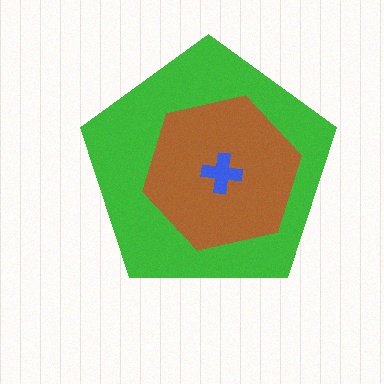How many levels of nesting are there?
3.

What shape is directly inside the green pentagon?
The brown hexagon.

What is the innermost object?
The blue cross.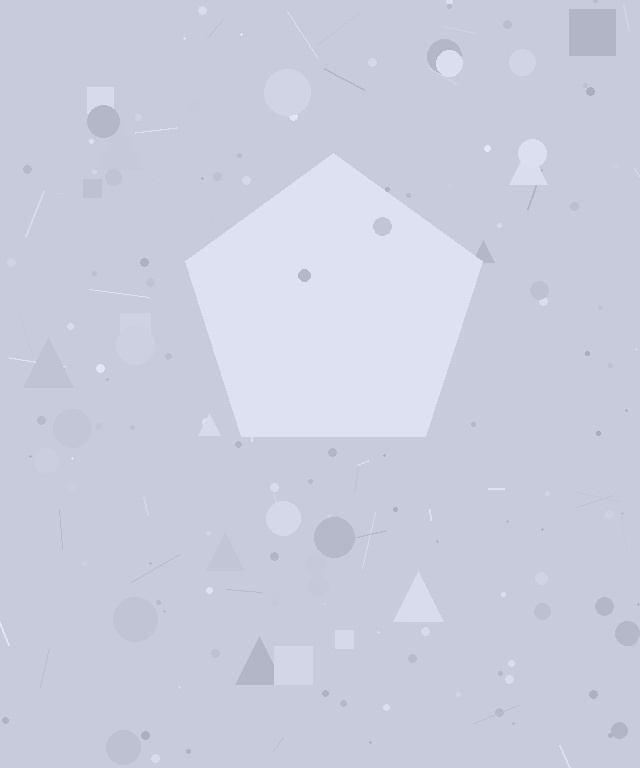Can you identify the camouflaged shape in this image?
The camouflaged shape is a pentagon.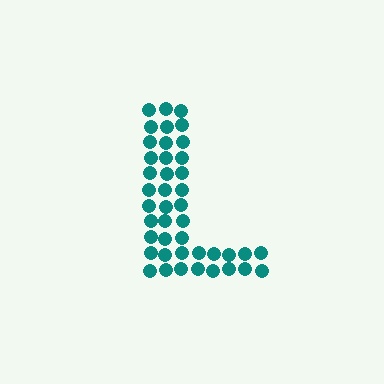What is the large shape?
The large shape is the letter L.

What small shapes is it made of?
It is made of small circles.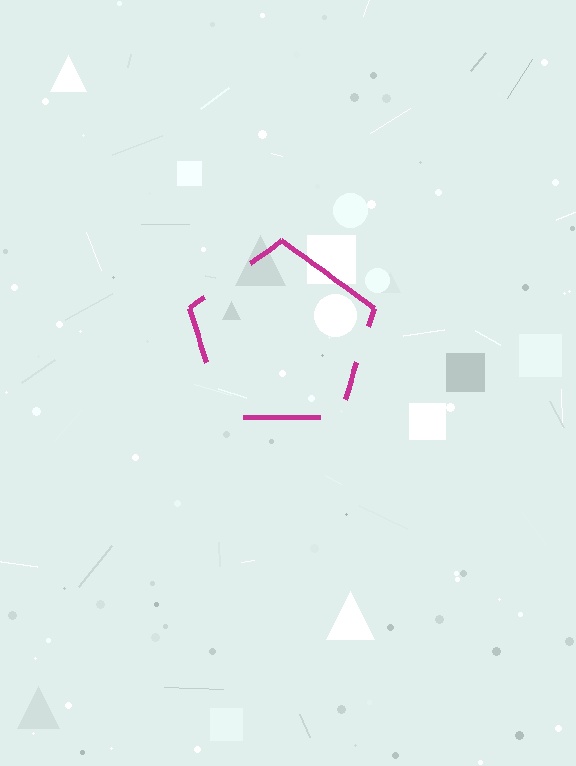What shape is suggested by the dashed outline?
The dashed outline suggests a pentagon.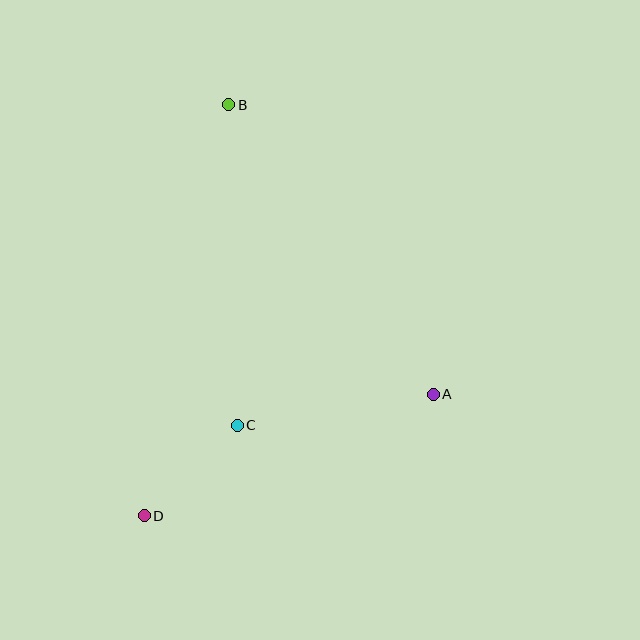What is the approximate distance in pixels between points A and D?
The distance between A and D is approximately 313 pixels.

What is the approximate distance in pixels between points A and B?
The distance between A and B is approximately 355 pixels.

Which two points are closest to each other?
Points C and D are closest to each other.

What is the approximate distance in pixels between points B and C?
The distance between B and C is approximately 320 pixels.